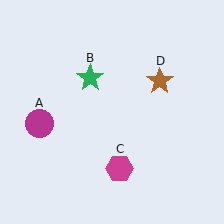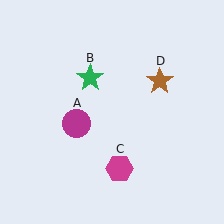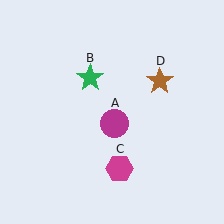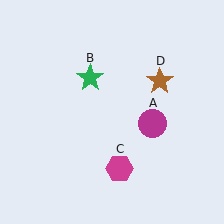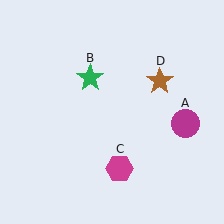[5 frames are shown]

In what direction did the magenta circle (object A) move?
The magenta circle (object A) moved right.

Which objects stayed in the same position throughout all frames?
Green star (object B) and magenta hexagon (object C) and brown star (object D) remained stationary.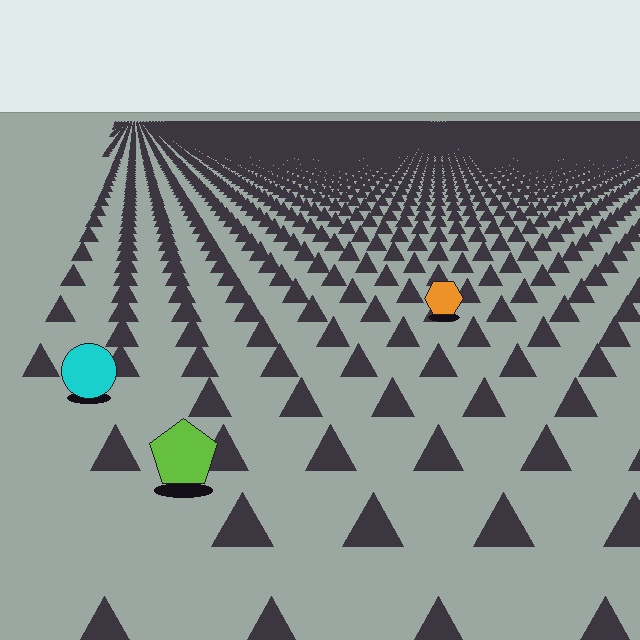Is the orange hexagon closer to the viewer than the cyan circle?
No. The cyan circle is closer — you can tell from the texture gradient: the ground texture is coarser near it.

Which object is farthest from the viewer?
The orange hexagon is farthest from the viewer. It appears smaller and the ground texture around it is denser.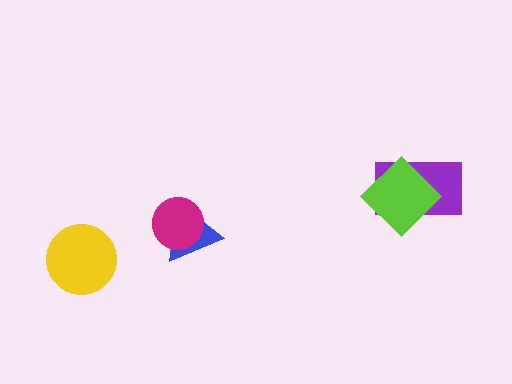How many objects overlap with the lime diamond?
1 object overlaps with the lime diamond.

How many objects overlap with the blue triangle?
1 object overlaps with the blue triangle.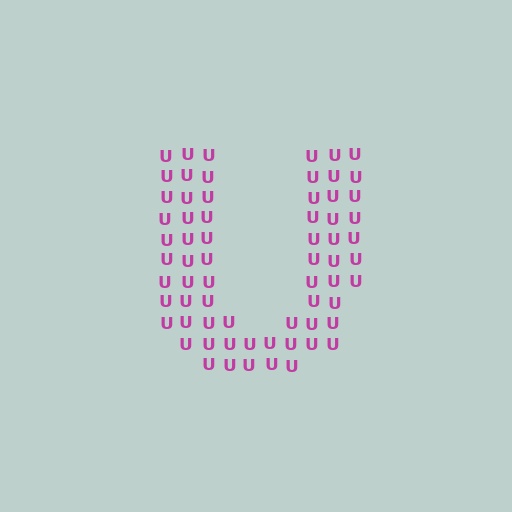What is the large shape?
The large shape is the letter U.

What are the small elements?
The small elements are letter U's.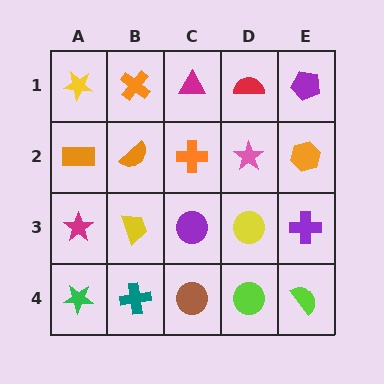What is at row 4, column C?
A brown circle.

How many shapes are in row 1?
5 shapes.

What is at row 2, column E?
An orange hexagon.